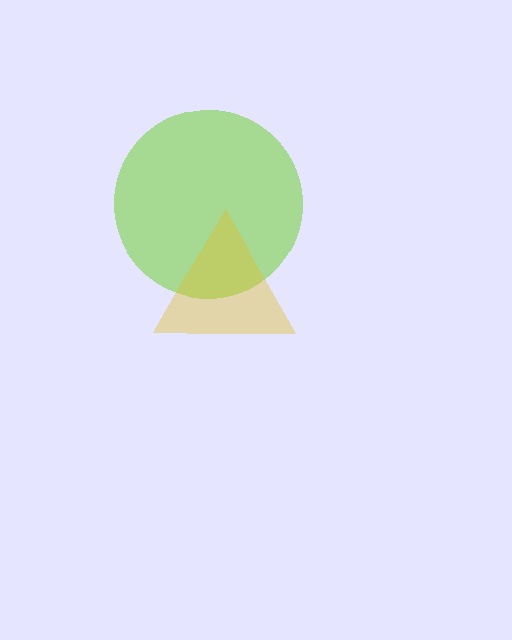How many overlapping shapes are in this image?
There are 2 overlapping shapes in the image.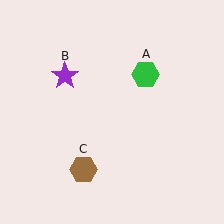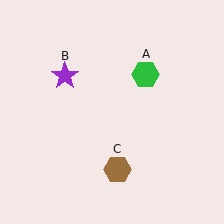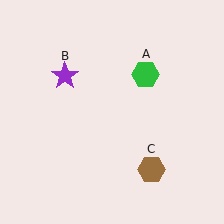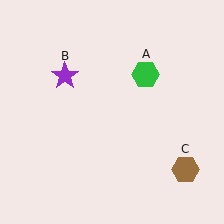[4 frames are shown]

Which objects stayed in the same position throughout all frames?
Green hexagon (object A) and purple star (object B) remained stationary.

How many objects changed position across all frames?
1 object changed position: brown hexagon (object C).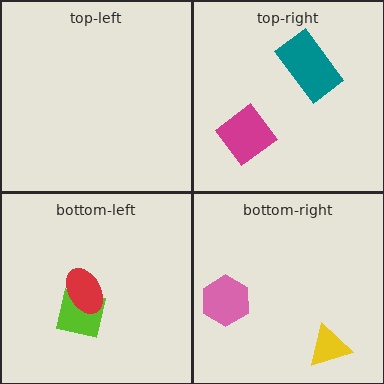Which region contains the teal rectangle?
The top-right region.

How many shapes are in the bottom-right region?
2.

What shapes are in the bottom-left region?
The lime square, the red ellipse.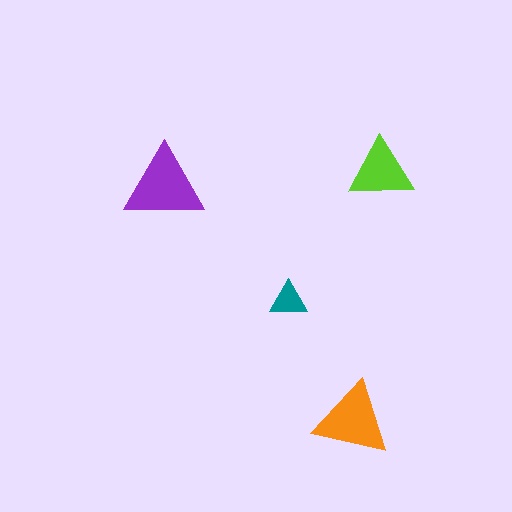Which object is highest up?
The lime triangle is topmost.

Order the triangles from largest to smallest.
the purple one, the orange one, the lime one, the teal one.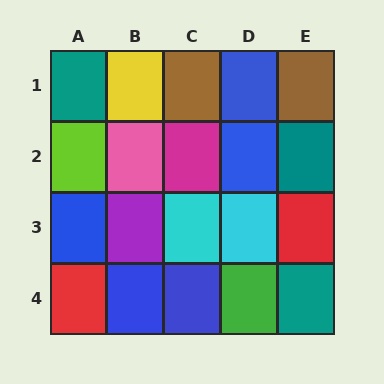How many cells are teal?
3 cells are teal.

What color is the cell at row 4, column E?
Teal.